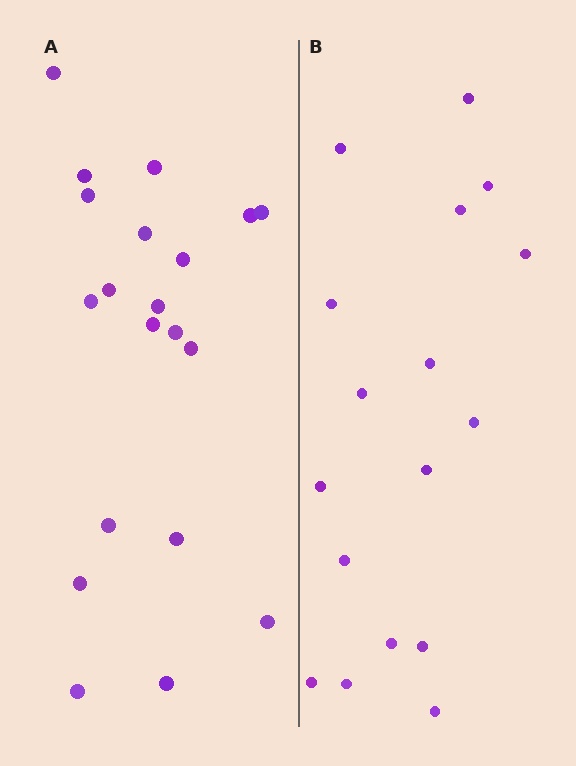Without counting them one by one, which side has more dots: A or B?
Region A (the left region) has more dots.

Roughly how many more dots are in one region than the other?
Region A has just a few more — roughly 2 or 3 more dots than region B.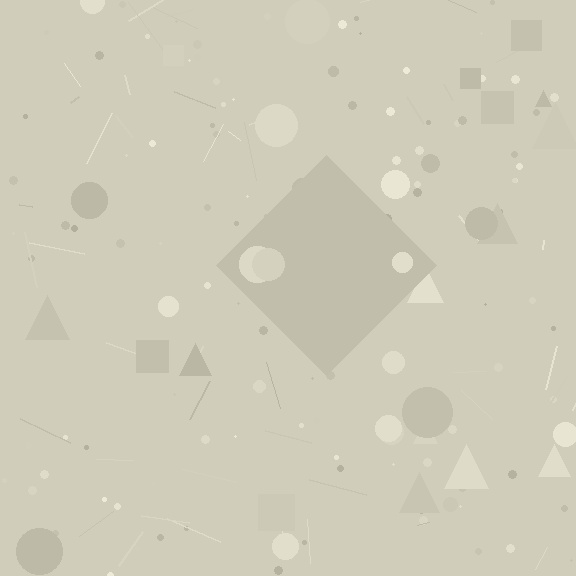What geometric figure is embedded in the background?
A diamond is embedded in the background.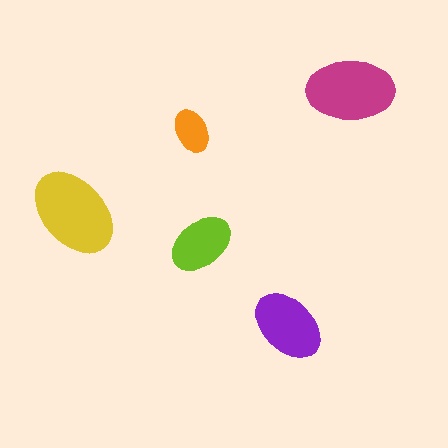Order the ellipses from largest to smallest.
the yellow one, the magenta one, the purple one, the lime one, the orange one.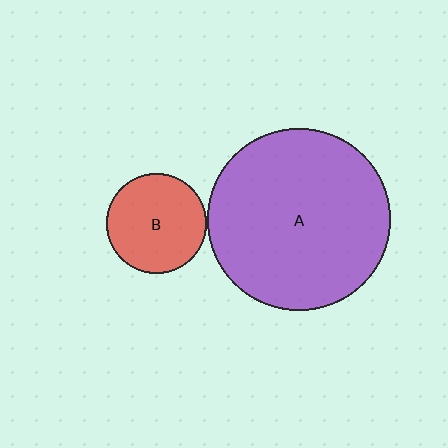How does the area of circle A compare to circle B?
Approximately 3.4 times.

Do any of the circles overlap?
No, none of the circles overlap.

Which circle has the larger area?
Circle A (purple).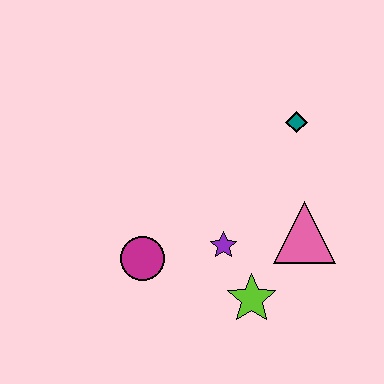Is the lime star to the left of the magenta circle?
No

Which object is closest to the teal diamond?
The pink triangle is closest to the teal diamond.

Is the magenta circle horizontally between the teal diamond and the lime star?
No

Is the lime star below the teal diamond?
Yes